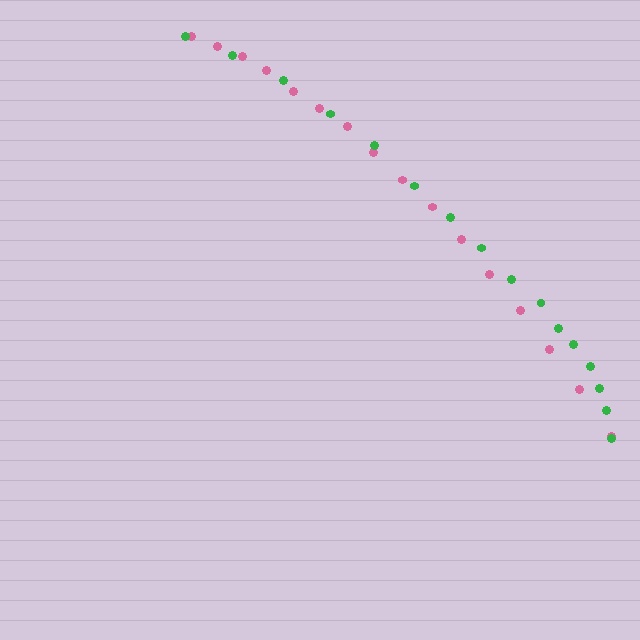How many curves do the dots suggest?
There are 2 distinct paths.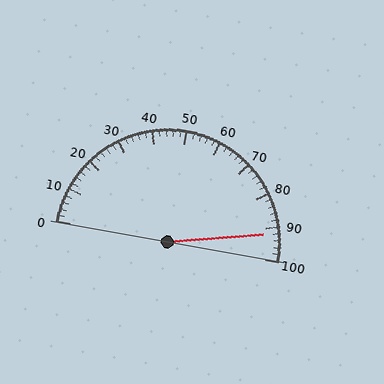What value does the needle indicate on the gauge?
The needle indicates approximately 92.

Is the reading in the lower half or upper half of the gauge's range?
The reading is in the upper half of the range (0 to 100).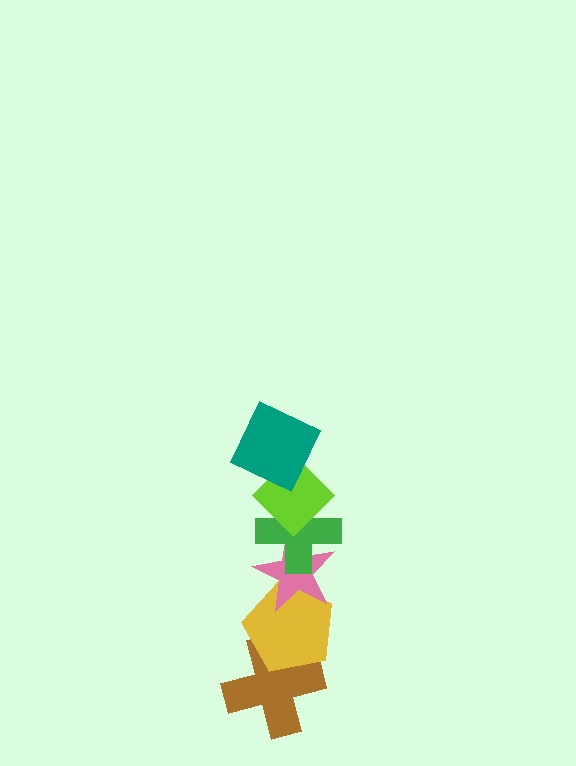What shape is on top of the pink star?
The green cross is on top of the pink star.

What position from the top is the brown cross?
The brown cross is 6th from the top.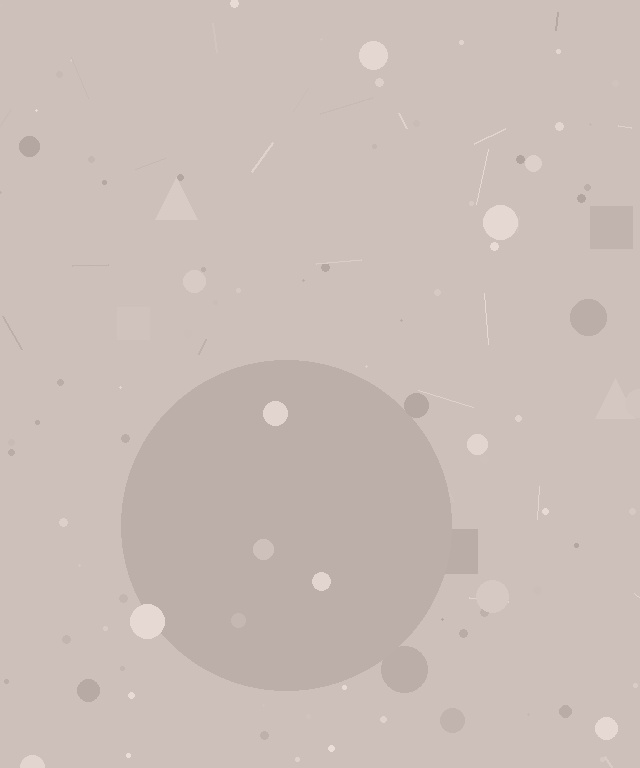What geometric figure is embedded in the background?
A circle is embedded in the background.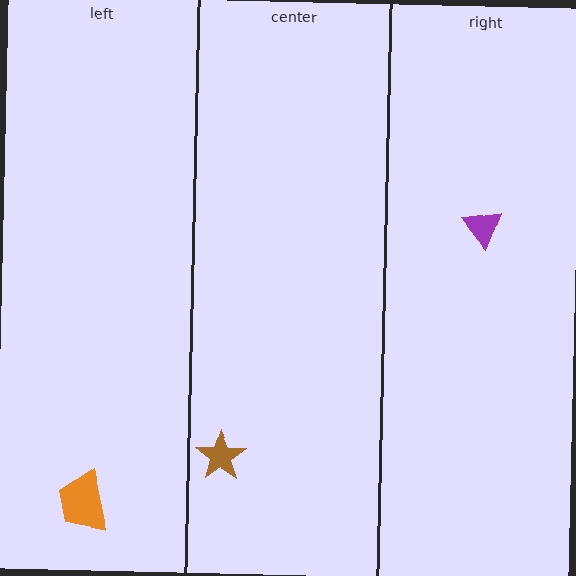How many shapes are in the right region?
1.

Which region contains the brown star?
The center region.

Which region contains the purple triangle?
The right region.